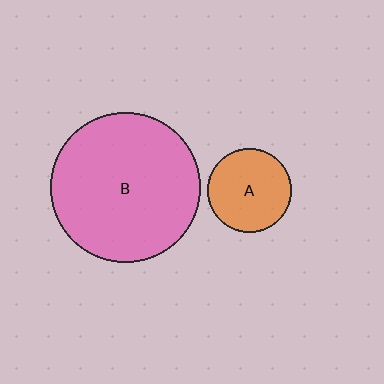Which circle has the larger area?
Circle B (pink).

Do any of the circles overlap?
No, none of the circles overlap.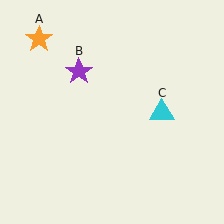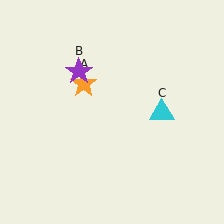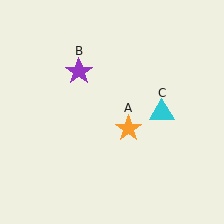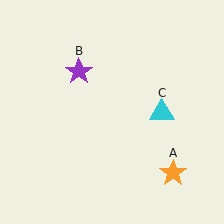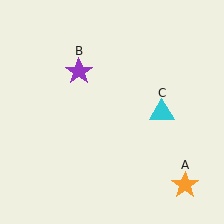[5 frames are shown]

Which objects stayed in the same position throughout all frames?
Purple star (object B) and cyan triangle (object C) remained stationary.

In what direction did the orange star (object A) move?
The orange star (object A) moved down and to the right.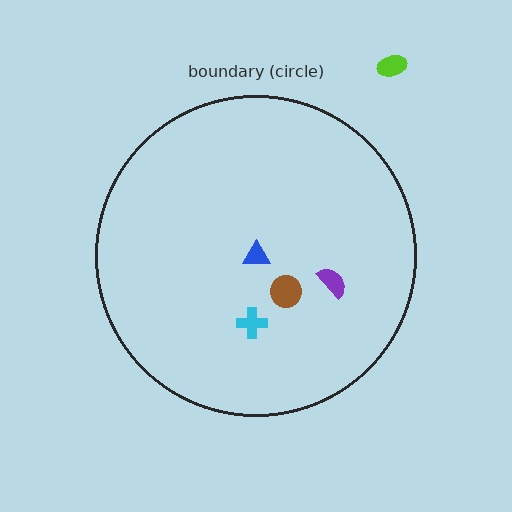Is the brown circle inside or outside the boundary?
Inside.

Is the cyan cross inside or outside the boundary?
Inside.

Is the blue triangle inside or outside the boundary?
Inside.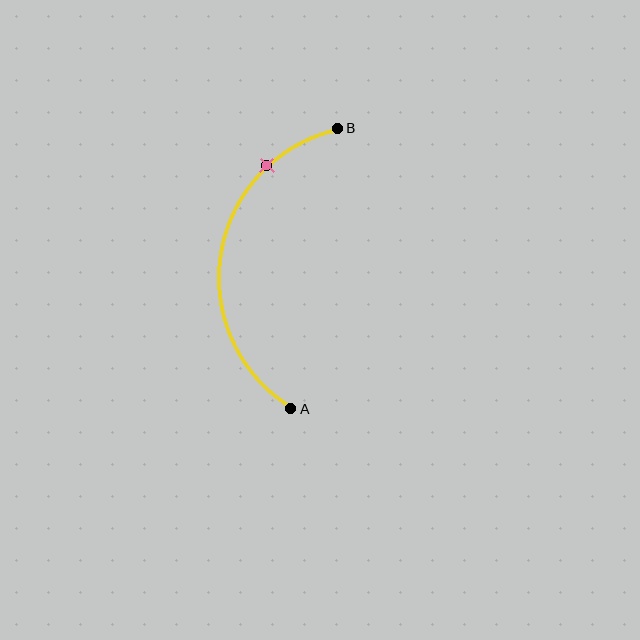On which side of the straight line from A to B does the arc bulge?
The arc bulges to the left of the straight line connecting A and B.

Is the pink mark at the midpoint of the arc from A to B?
No. The pink mark lies on the arc but is closer to endpoint B. The arc midpoint would be at the point on the curve equidistant along the arc from both A and B.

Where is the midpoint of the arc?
The arc midpoint is the point on the curve farthest from the straight line joining A and B. It sits to the left of that line.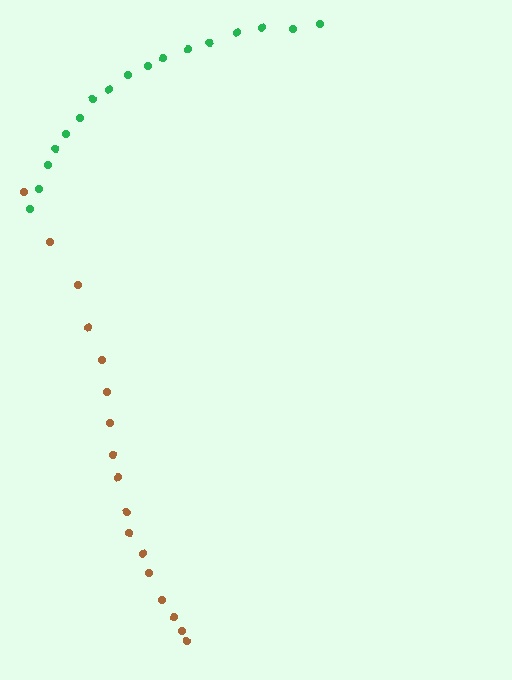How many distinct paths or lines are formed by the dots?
There are 2 distinct paths.